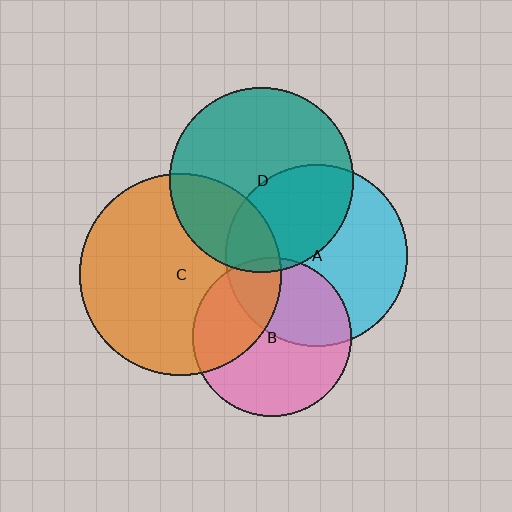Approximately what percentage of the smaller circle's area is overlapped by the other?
Approximately 35%.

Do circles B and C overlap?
Yes.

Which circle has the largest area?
Circle C (orange).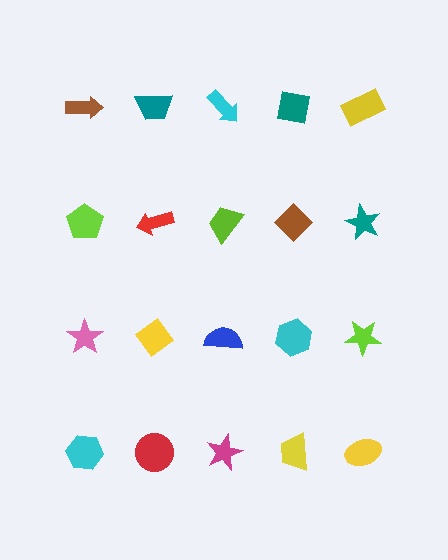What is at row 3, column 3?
A blue semicircle.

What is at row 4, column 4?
A yellow trapezoid.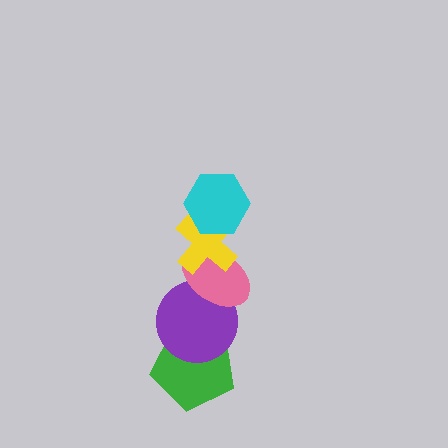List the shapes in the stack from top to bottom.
From top to bottom: the cyan hexagon, the yellow cross, the pink ellipse, the purple circle, the green pentagon.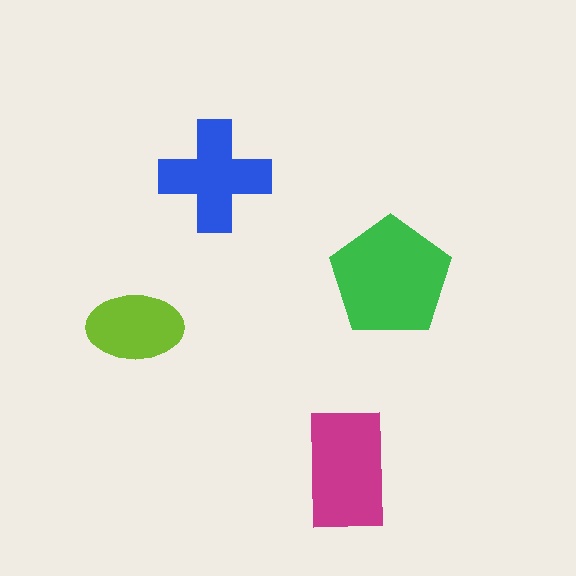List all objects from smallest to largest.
The lime ellipse, the blue cross, the magenta rectangle, the green pentagon.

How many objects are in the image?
There are 4 objects in the image.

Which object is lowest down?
The magenta rectangle is bottommost.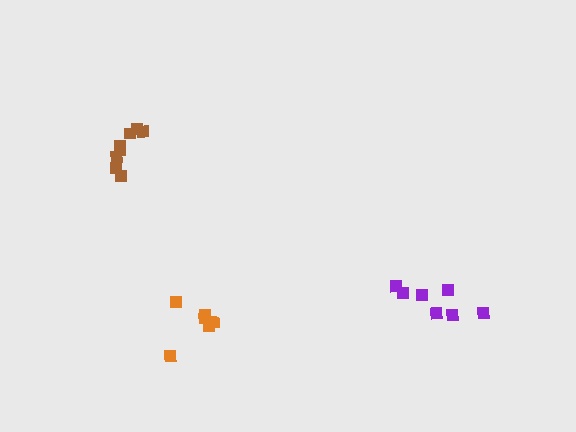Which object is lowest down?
The orange cluster is bottommost.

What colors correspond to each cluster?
The clusters are colored: brown, purple, orange.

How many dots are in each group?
Group 1: 8 dots, Group 2: 7 dots, Group 3: 7 dots (22 total).